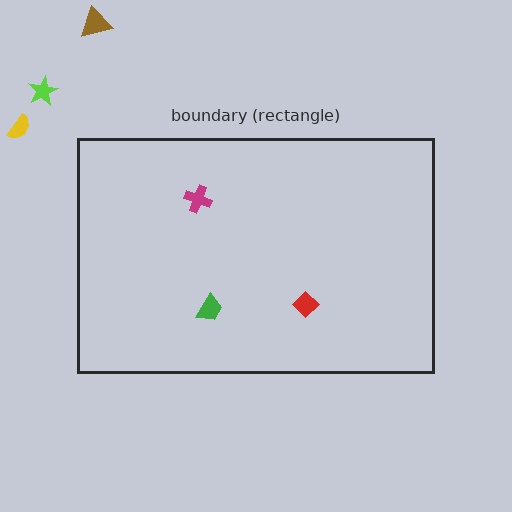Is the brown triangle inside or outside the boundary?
Outside.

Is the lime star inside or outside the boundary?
Outside.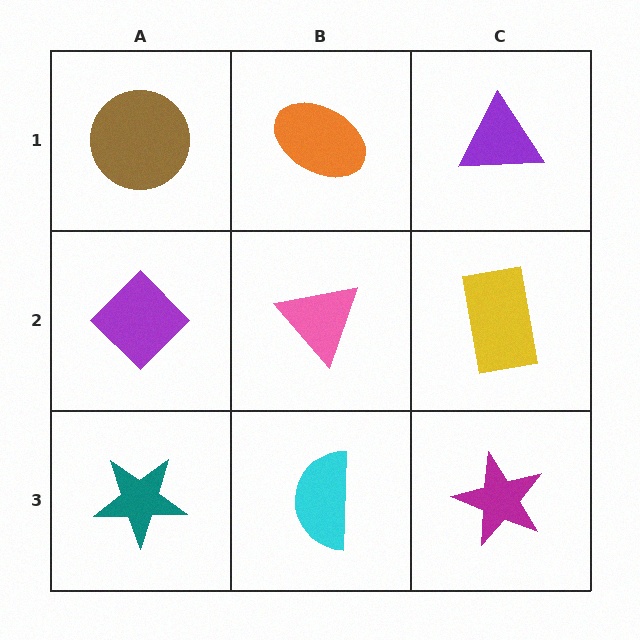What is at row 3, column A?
A teal star.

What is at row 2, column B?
A pink triangle.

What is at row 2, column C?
A yellow rectangle.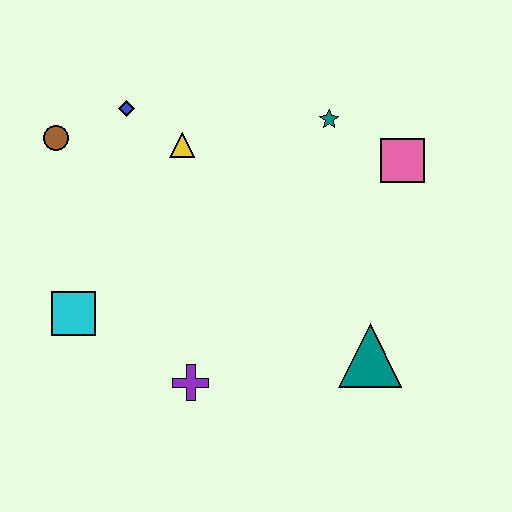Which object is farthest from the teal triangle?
The brown circle is farthest from the teal triangle.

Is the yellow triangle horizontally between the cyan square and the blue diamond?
No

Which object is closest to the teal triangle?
The purple cross is closest to the teal triangle.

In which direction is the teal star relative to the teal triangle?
The teal star is above the teal triangle.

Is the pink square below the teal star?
Yes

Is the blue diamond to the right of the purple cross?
No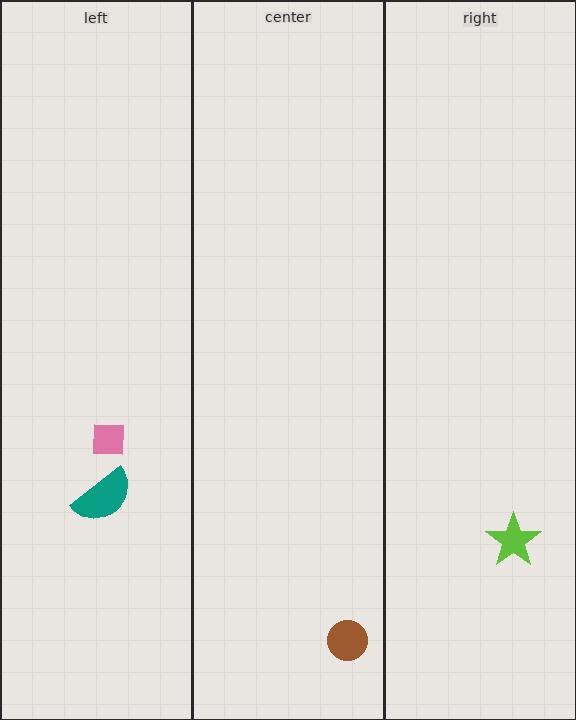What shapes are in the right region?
The lime star.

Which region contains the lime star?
The right region.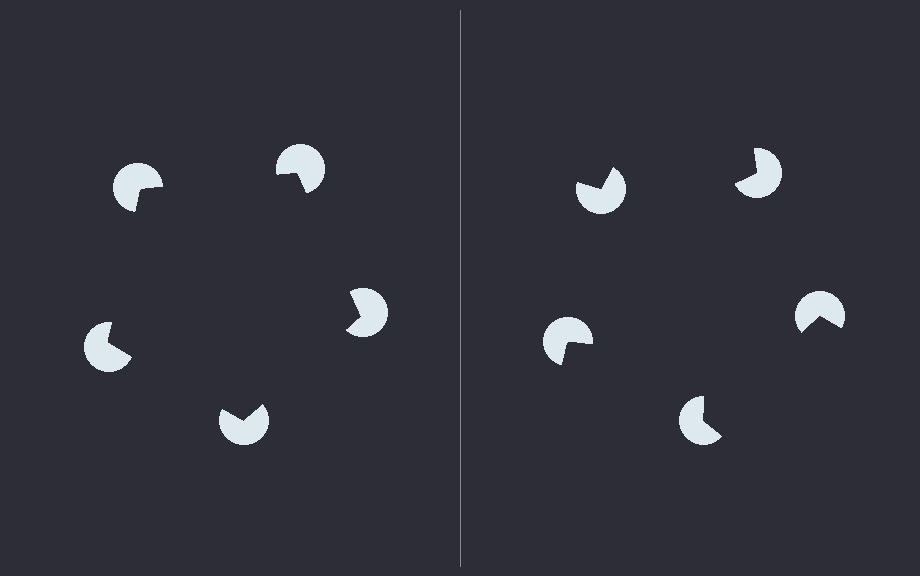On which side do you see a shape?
An illusory pentagon appears on the left side. On the right side the wedge cuts are rotated, so no coherent shape forms.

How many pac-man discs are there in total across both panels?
10 — 5 on each side.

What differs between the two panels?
The pac-man discs are positioned identically on both sides; only the wedge orientations differ. On the left they align to a pentagon; on the right they are misaligned.